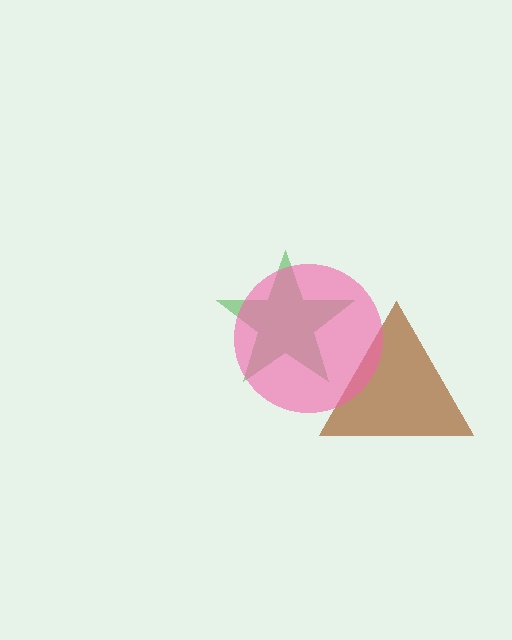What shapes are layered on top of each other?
The layered shapes are: a brown triangle, a green star, a pink circle.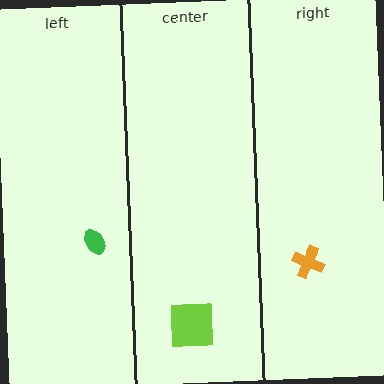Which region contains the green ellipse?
The left region.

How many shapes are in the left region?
1.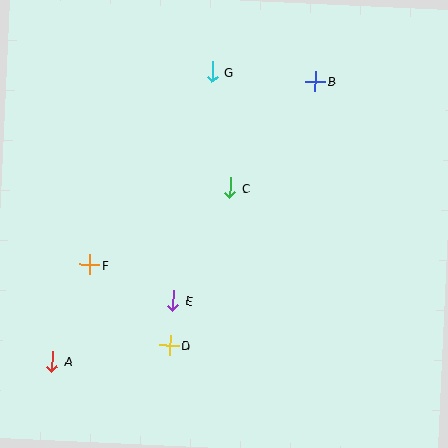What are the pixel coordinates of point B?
Point B is at (315, 81).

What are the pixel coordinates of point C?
Point C is at (230, 188).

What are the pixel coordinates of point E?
Point E is at (173, 301).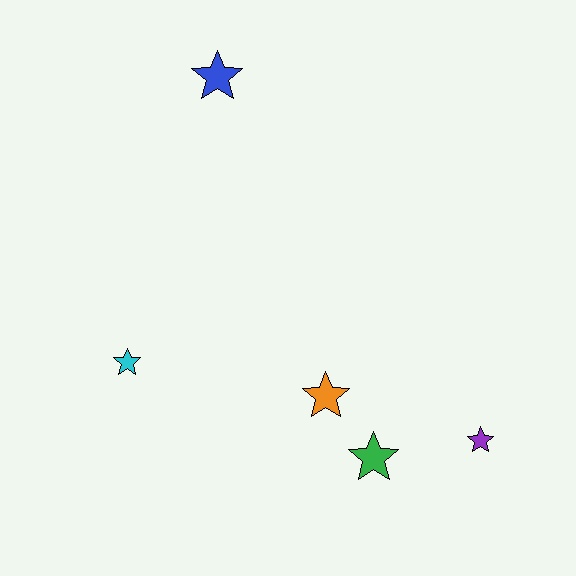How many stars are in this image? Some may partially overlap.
There are 5 stars.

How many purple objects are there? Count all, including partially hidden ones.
There is 1 purple object.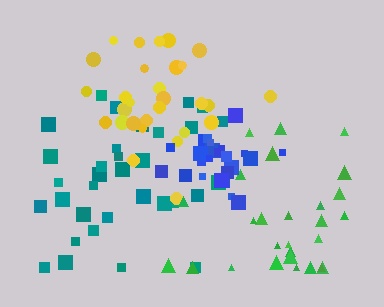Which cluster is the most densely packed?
Blue.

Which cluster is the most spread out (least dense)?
Green.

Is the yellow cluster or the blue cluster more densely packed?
Blue.